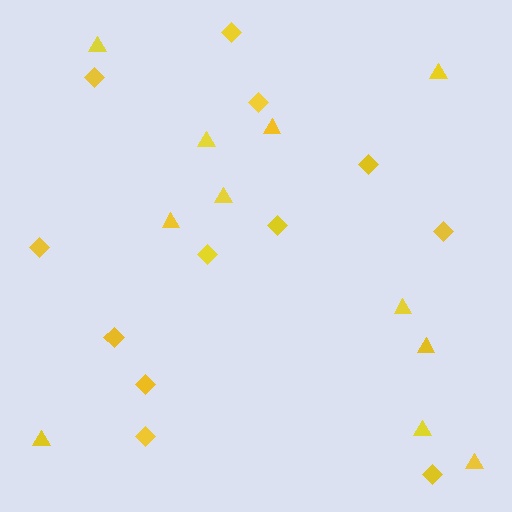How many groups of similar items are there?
There are 2 groups: one group of triangles (11) and one group of diamonds (12).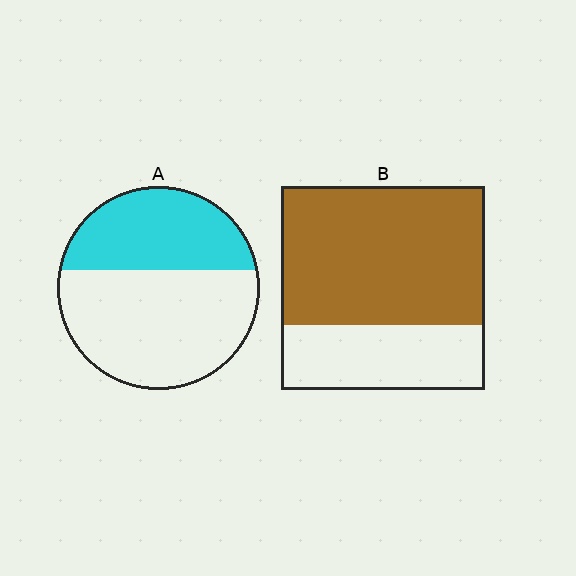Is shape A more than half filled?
No.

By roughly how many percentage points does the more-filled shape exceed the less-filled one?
By roughly 30 percentage points (B over A).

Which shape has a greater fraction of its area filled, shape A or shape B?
Shape B.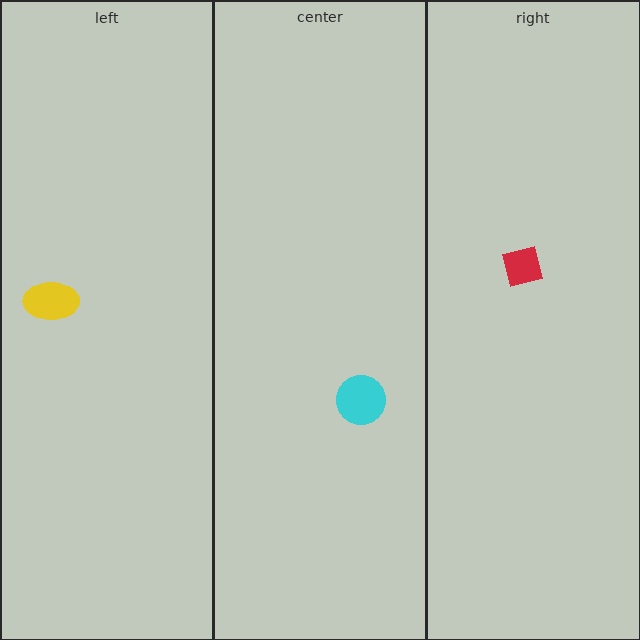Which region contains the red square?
The right region.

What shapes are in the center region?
The cyan circle.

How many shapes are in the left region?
1.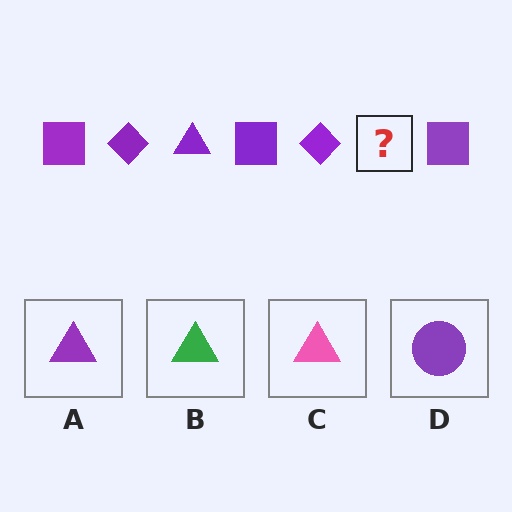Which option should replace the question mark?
Option A.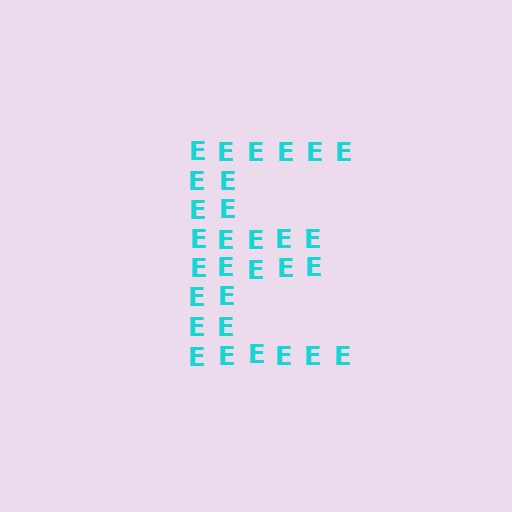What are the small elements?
The small elements are letter E's.